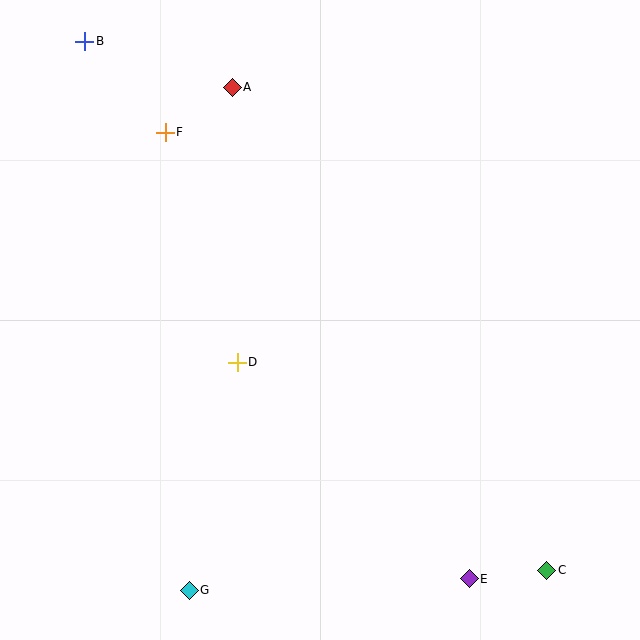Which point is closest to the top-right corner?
Point A is closest to the top-right corner.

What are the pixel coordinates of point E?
Point E is at (469, 579).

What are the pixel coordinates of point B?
Point B is at (85, 41).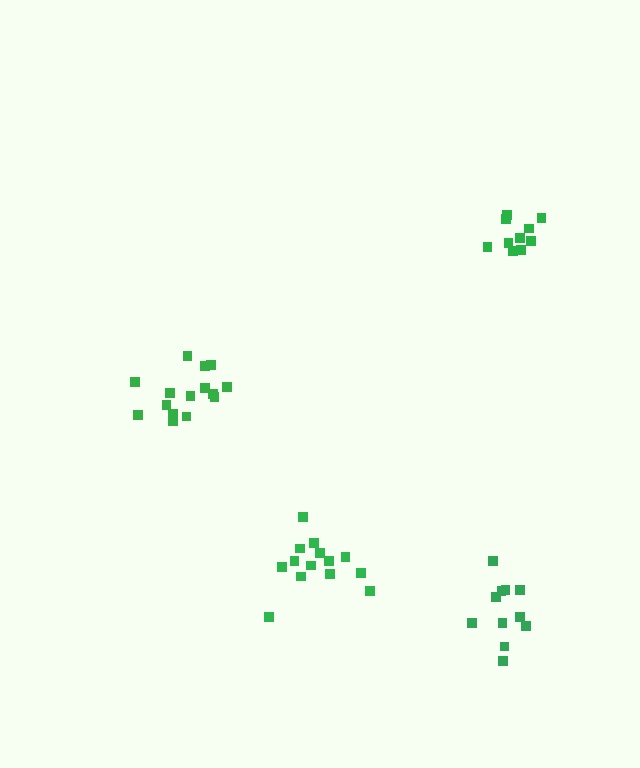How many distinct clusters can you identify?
There are 4 distinct clusters.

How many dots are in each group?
Group 1: 14 dots, Group 2: 15 dots, Group 3: 10 dots, Group 4: 11 dots (50 total).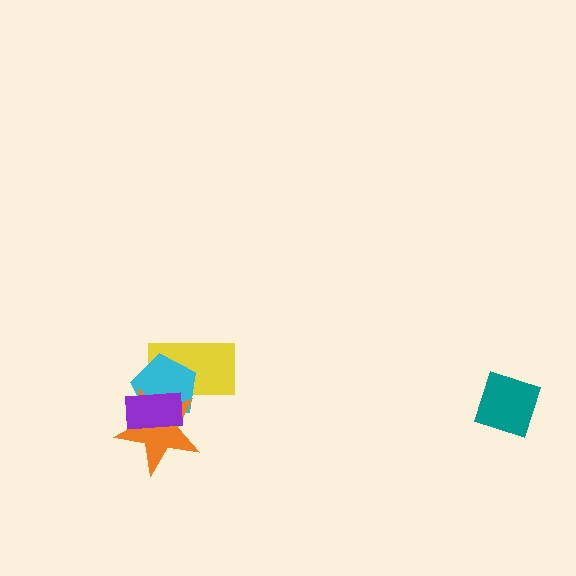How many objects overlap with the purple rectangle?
3 objects overlap with the purple rectangle.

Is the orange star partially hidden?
Yes, it is partially covered by another shape.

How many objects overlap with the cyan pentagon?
3 objects overlap with the cyan pentagon.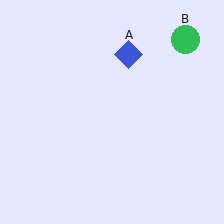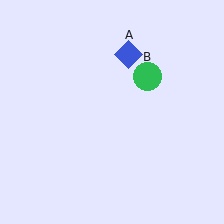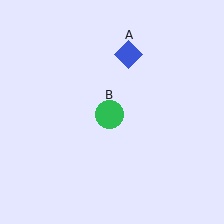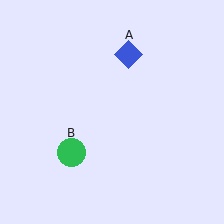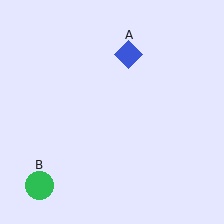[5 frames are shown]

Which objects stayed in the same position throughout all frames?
Blue diamond (object A) remained stationary.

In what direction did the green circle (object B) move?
The green circle (object B) moved down and to the left.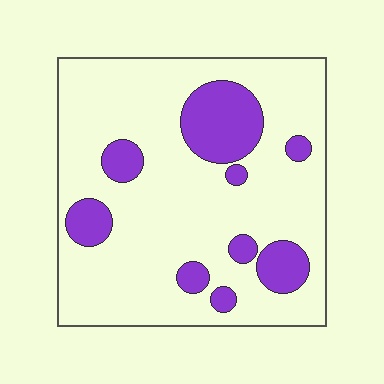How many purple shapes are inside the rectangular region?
9.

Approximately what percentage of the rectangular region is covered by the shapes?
Approximately 20%.